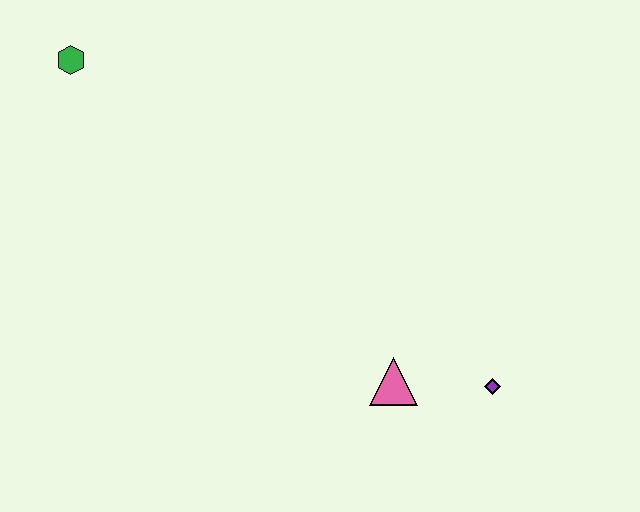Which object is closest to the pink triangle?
The purple diamond is closest to the pink triangle.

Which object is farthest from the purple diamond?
The green hexagon is farthest from the purple diamond.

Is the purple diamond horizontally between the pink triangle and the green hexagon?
No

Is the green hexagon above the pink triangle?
Yes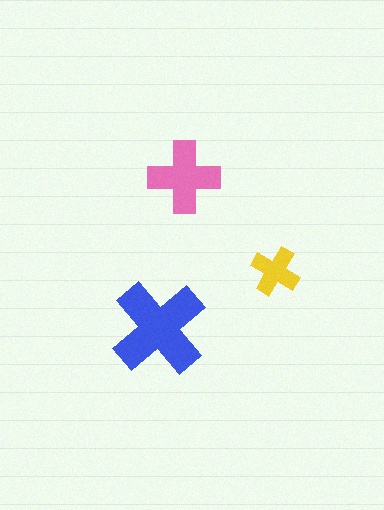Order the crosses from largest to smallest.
the blue one, the pink one, the yellow one.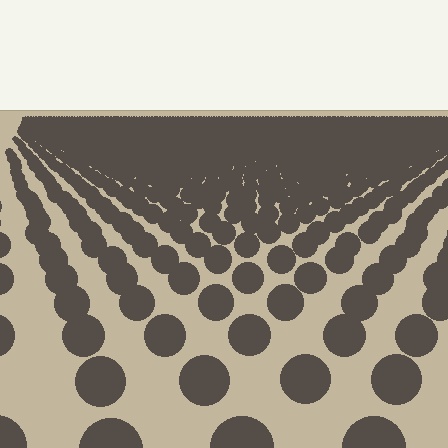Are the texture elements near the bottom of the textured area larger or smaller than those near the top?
Larger. Near the bottom, elements are closer to the viewer and appear at a bigger on-screen size.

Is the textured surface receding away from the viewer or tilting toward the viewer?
The surface is receding away from the viewer. Texture elements get smaller and denser toward the top.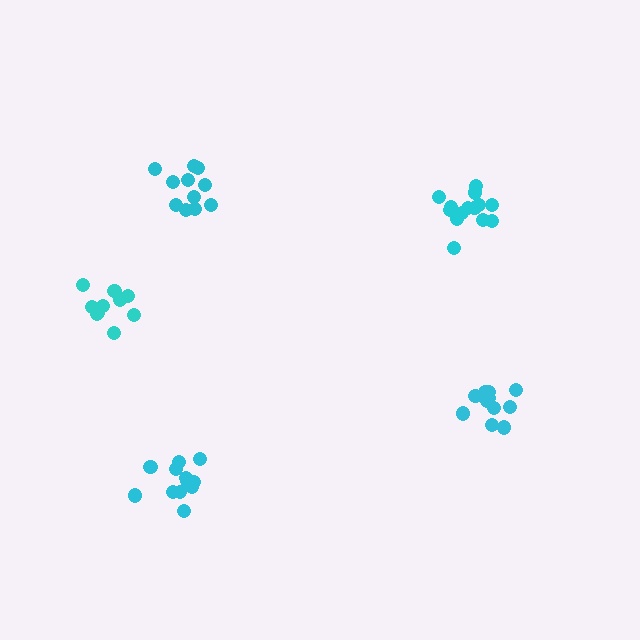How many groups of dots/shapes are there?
There are 5 groups.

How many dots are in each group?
Group 1: 11 dots, Group 2: 11 dots, Group 3: 13 dots, Group 4: 10 dots, Group 5: 15 dots (60 total).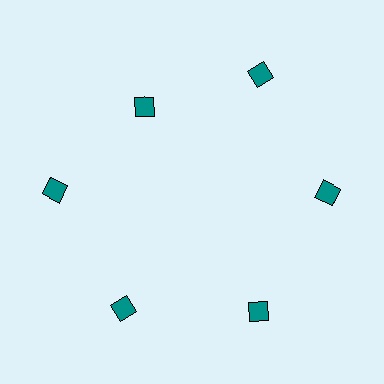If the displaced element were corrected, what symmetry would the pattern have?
It would have 6-fold rotational symmetry — the pattern would map onto itself every 60 degrees.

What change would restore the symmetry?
The symmetry would be restored by moving it outward, back onto the ring so that all 6 squares sit at equal angles and equal distance from the center.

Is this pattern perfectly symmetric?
No. The 6 teal squares are arranged in a ring, but one element near the 11 o'clock position is pulled inward toward the center, breaking the 6-fold rotational symmetry.